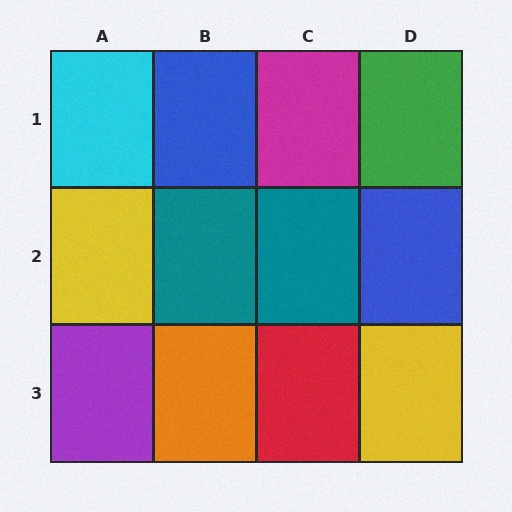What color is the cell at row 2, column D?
Blue.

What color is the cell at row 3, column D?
Yellow.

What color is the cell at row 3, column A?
Purple.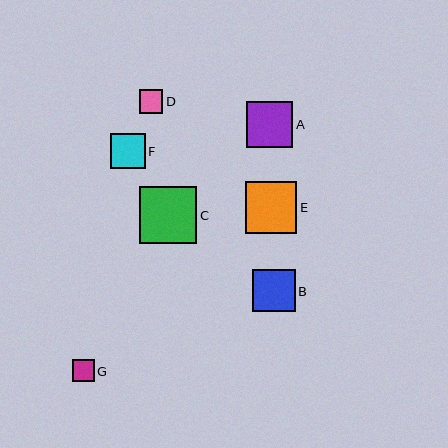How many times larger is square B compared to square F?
Square B is approximately 1.2 times the size of square F.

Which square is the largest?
Square C is the largest with a size of approximately 57 pixels.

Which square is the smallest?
Square G is the smallest with a size of approximately 21 pixels.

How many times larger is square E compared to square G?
Square E is approximately 2.4 times the size of square G.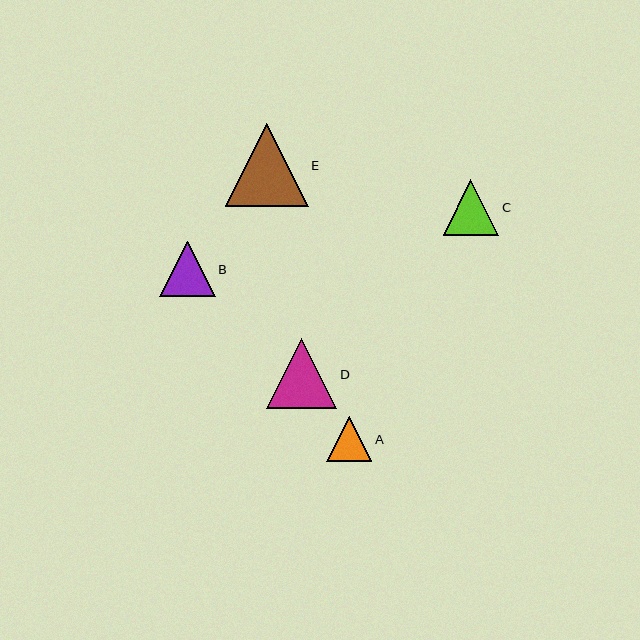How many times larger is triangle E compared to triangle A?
Triangle E is approximately 1.8 times the size of triangle A.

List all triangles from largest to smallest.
From largest to smallest: E, D, B, C, A.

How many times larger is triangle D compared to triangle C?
Triangle D is approximately 1.3 times the size of triangle C.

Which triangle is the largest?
Triangle E is the largest with a size of approximately 83 pixels.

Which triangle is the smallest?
Triangle A is the smallest with a size of approximately 45 pixels.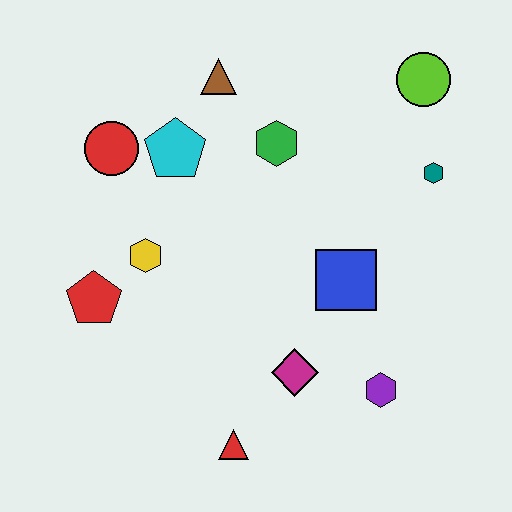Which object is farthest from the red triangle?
The lime circle is farthest from the red triangle.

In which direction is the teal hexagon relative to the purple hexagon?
The teal hexagon is above the purple hexagon.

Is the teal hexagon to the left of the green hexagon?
No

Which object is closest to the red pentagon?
The yellow hexagon is closest to the red pentagon.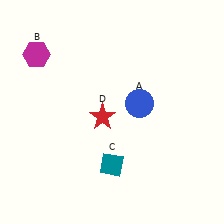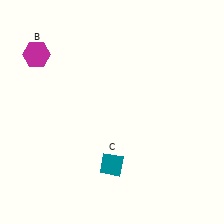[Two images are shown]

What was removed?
The blue circle (A), the red star (D) were removed in Image 2.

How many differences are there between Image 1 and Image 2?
There are 2 differences between the two images.